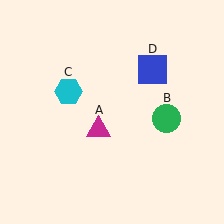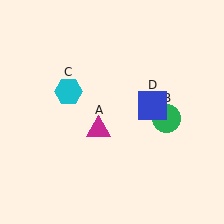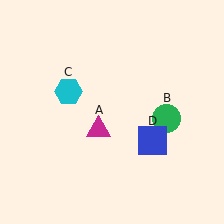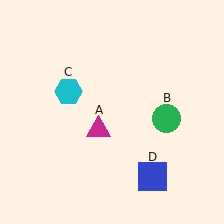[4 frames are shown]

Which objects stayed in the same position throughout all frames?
Magenta triangle (object A) and green circle (object B) and cyan hexagon (object C) remained stationary.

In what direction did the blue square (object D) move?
The blue square (object D) moved down.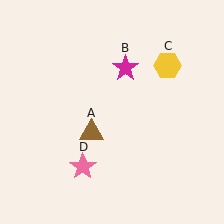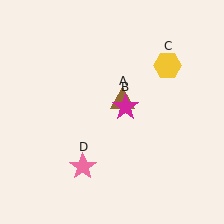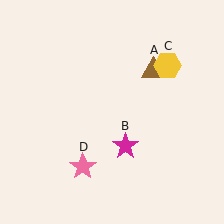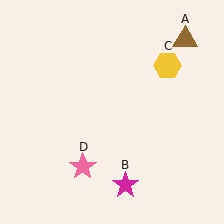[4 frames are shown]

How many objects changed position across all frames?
2 objects changed position: brown triangle (object A), magenta star (object B).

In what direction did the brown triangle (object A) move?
The brown triangle (object A) moved up and to the right.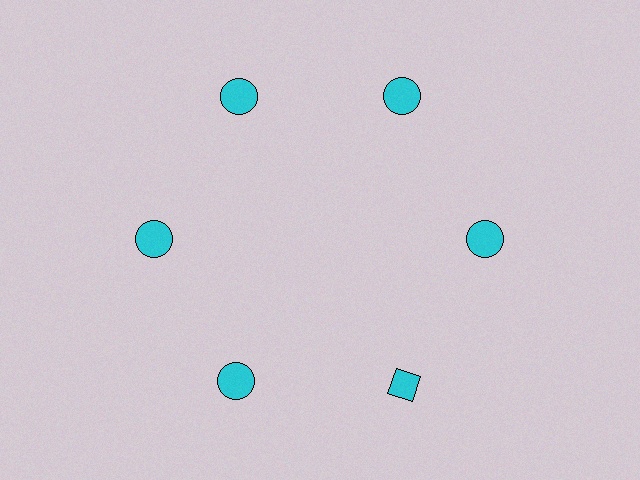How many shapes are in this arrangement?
There are 6 shapes arranged in a ring pattern.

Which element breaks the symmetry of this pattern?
The cyan diamond at roughly the 5 o'clock position breaks the symmetry. All other shapes are cyan circles.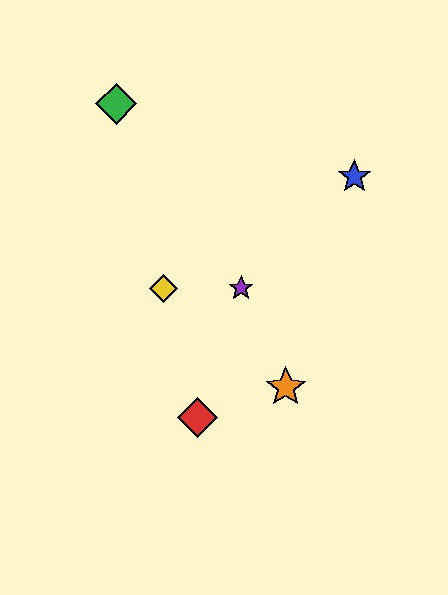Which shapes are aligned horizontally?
The yellow diamond, the purple star are aligned horizontally.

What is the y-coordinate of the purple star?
The purple star is at y≈288.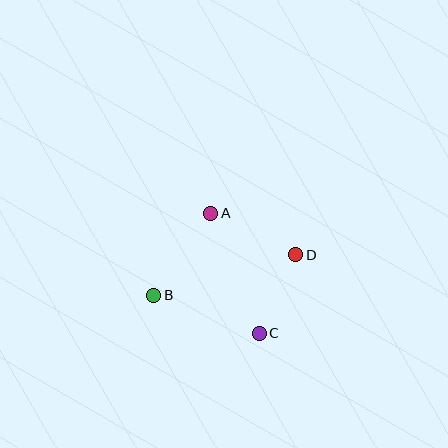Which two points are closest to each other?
Points C and D are closest to each other.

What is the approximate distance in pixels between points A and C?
The distance between A and C is approximately 129 pixels.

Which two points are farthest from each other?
Points B and D are farthest from each other.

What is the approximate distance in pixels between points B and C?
The distance between B and C is approximately 112 pixels.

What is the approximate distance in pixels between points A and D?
The distance between A and D is approximately 95 pixels.